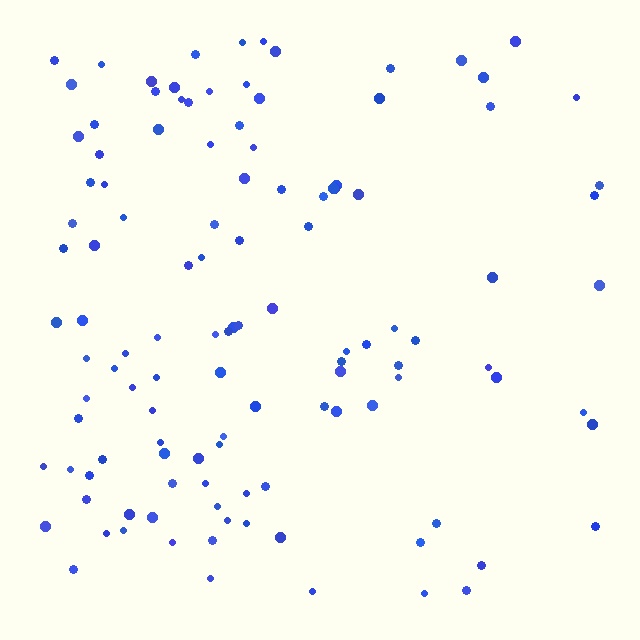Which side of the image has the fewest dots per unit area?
The right.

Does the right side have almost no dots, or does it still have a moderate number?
Still a moderate number, just noticeably fewer than the left.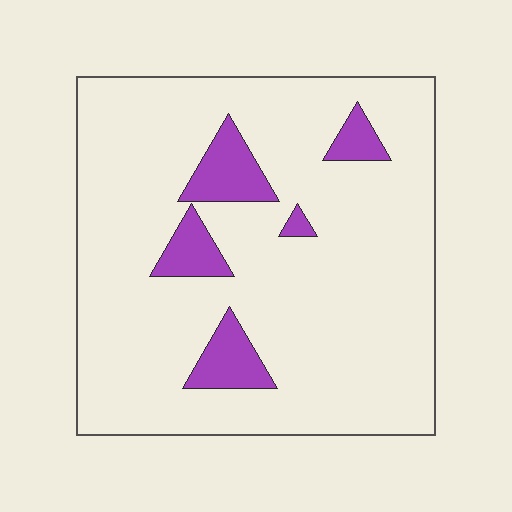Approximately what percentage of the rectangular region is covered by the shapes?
Approximately 10%.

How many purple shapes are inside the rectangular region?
5.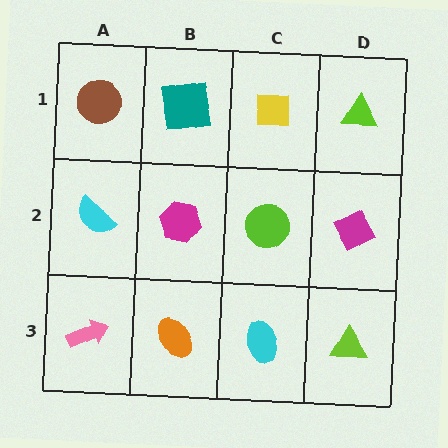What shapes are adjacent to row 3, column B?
A magenta hexagon (row 2, column B), a pink arrow (row 3, column A), a cyan ellipse (row 3, column C).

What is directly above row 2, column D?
A lime triangle.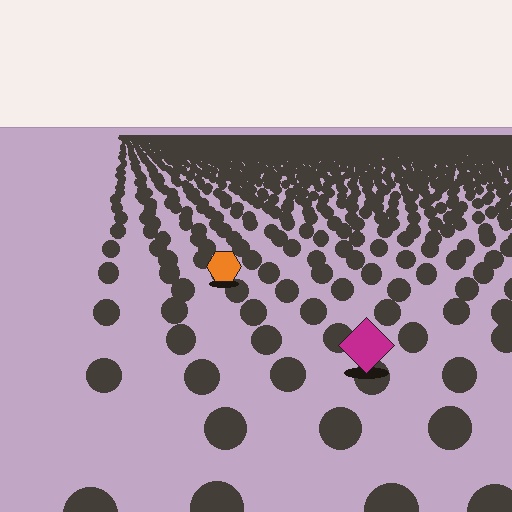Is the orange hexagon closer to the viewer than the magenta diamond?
No. The magenta diamond is closer — you can tell from the texture gradient: the ground texture is coarser near it.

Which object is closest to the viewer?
The magenta diamond is closest. The texture marks near it are larger and more spread out.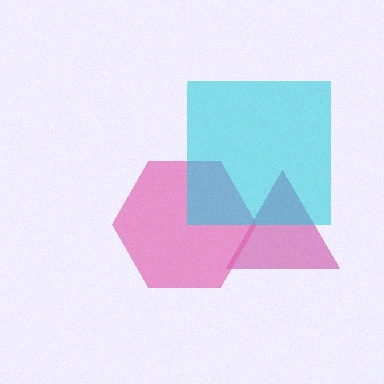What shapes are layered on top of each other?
The layered shapes are: a magenta triangle, a pink hexagon, a cyan square.